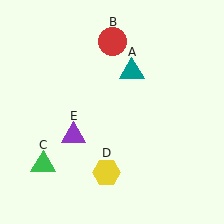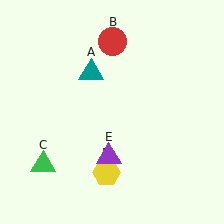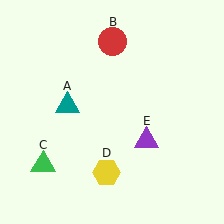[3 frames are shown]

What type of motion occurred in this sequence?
The teal triangle (object A), purple triangle (object E) rotated counterclockwise around the center of the scene.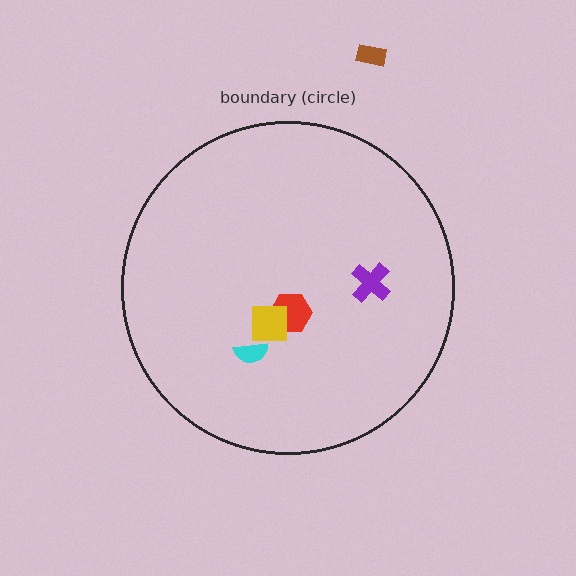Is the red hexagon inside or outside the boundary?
Inside.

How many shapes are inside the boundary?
4 inside, 1 outside.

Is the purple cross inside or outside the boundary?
Inside.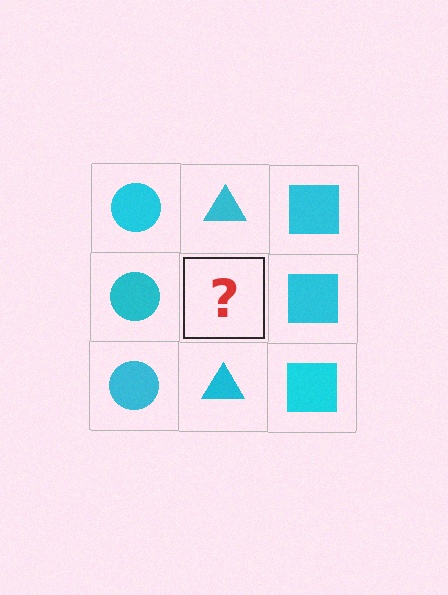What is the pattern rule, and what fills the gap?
The rule is that each column has a consistent shape. The gap should be filled with a cyan triangle.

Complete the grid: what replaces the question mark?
The question mark should be replaced with a cyan triangle.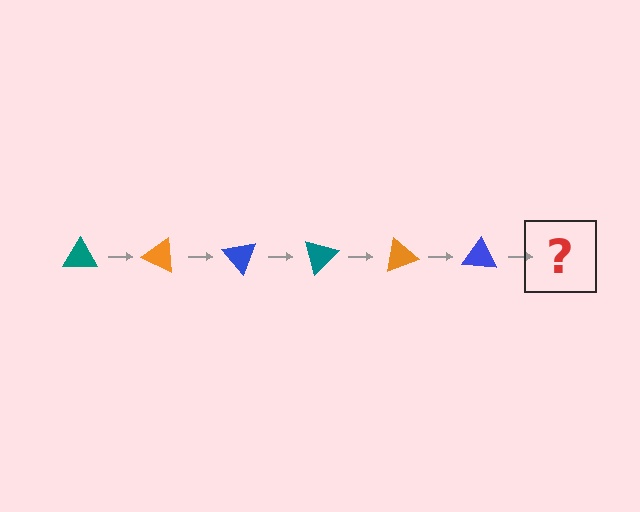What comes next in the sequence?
The next element should be a teal triangle, rotated 150 degrees from the start.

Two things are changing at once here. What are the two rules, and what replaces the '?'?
The two rules are that it rotates 25 degrees each step and the color cycles through teal, orange, and blue. The '?' should be a teal triangle, rotated 150 degrees from the start.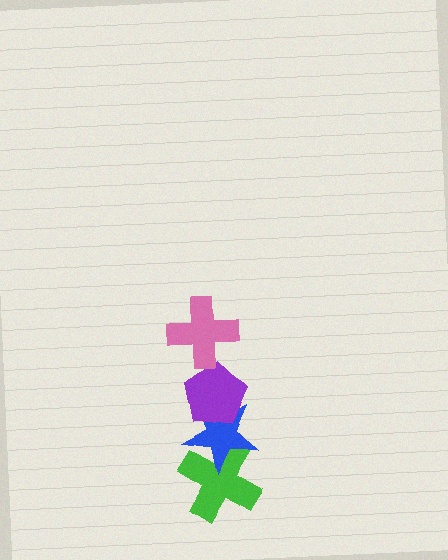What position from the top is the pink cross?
The pink cross is 1st from the top.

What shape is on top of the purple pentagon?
The pink cross is on top of the purple pentagon.